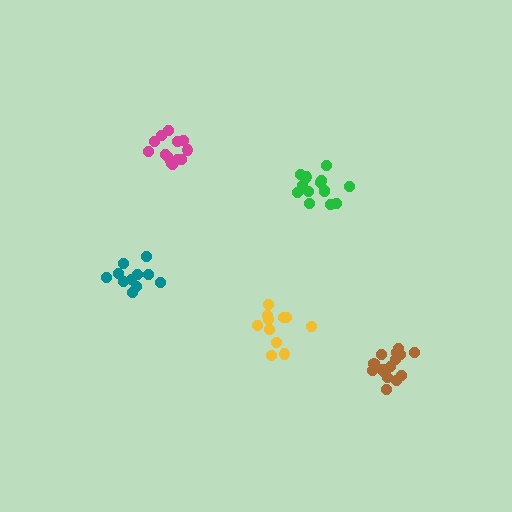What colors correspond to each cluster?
The clusters are colored: green, magenta, yellow, brown, teal.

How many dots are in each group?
Group 1: 15 dots, Group 2: 15 dots, Group 3: 11 dots, Group 4: 15 dots, Group 5: 11 dots (67 total).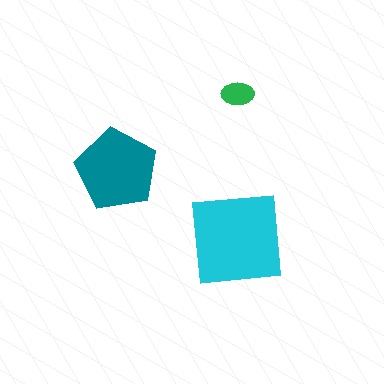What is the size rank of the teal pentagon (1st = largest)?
2nd.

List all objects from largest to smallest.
The cyan square, the teal pentagon, the green ellipse.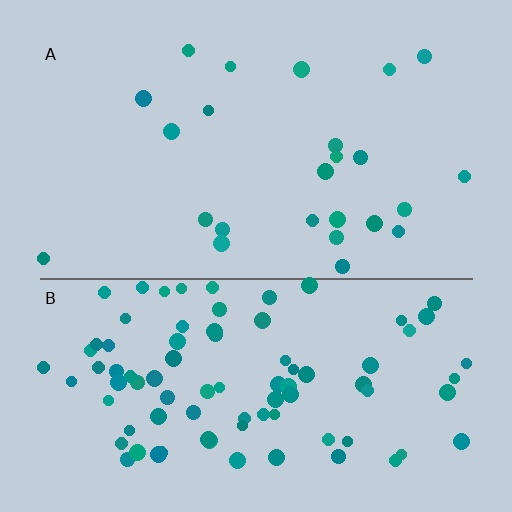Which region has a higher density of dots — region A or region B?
B (the bottom).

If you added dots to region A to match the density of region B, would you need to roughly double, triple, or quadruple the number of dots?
Approximately quadruple.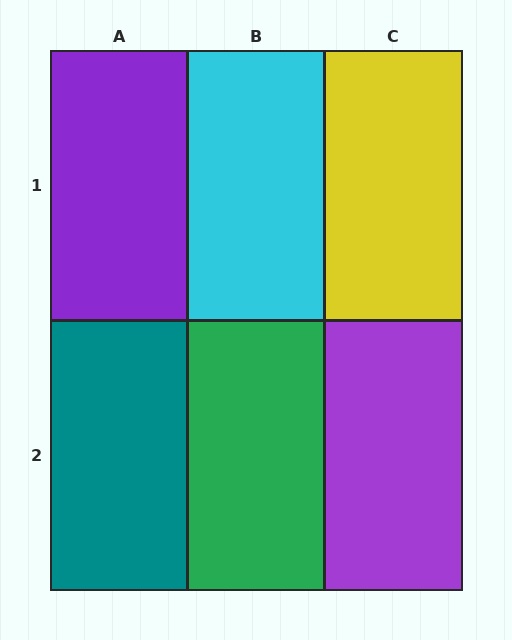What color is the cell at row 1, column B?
Cyan.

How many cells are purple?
2 cells are purple.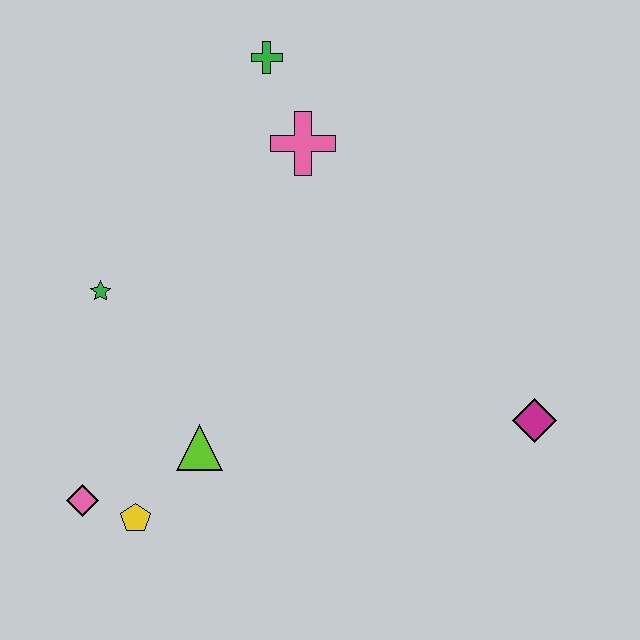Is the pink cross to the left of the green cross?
No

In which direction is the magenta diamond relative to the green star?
The magenta diamond is to the right of the green star.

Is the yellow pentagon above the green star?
No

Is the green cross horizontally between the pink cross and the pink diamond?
Yes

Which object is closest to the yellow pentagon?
The pink diamond is closest to the yellow pentagon.